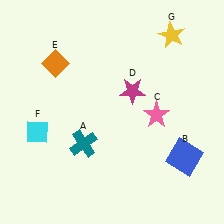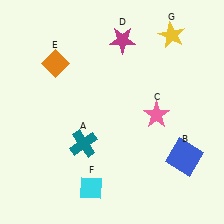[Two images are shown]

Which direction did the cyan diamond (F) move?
The cyan diamond (F) moved down.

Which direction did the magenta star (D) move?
The magenta star (D) moved up.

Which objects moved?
The objects that moved are: the magenta star (D), the cyan diamond (F).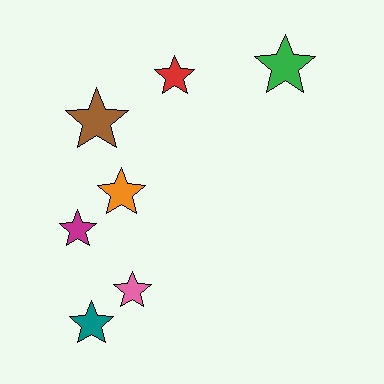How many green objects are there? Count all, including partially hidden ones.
There is 1 green object.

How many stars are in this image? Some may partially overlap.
There are 7 stars.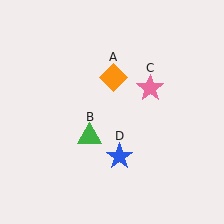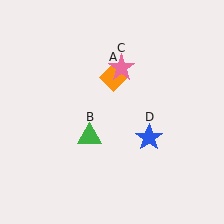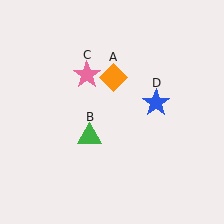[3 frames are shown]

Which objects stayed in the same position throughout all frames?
Orange diamond (object A) and green triangle (object B) remained stationary.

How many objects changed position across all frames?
2 objects changed position: pink star (object C), blue star (object D).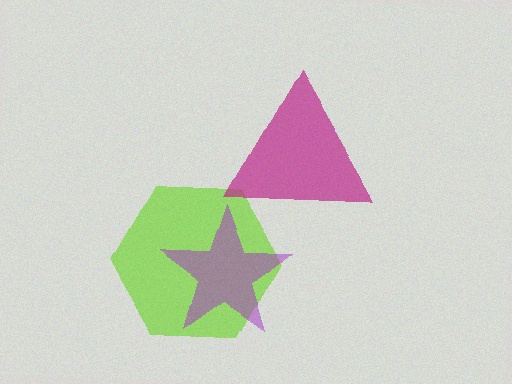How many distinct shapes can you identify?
There are 3 distinct shapes: a lime hexagon, a purple star, a magenta triangle.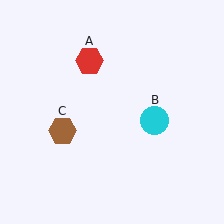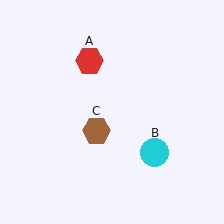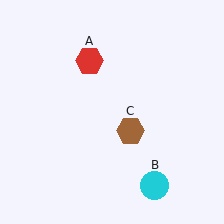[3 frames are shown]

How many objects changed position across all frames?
2 objects changed position: cyan circle (object B), brown hexagon (object C).